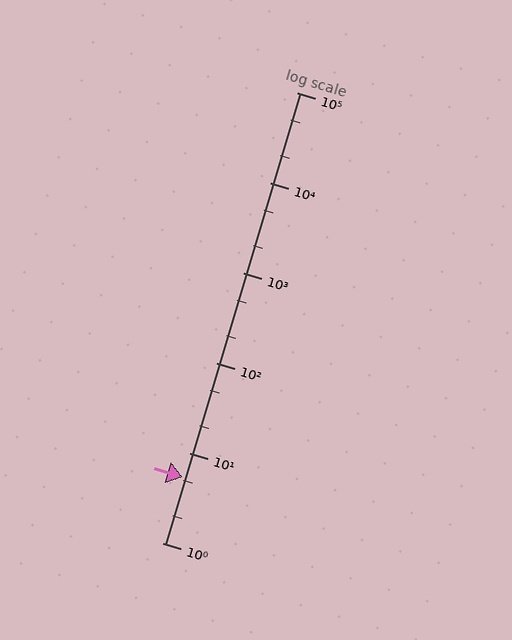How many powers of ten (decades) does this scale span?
The scale spans 5 decades, from 1 to 100000.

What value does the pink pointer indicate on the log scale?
The pointer indicates approximately 5.4.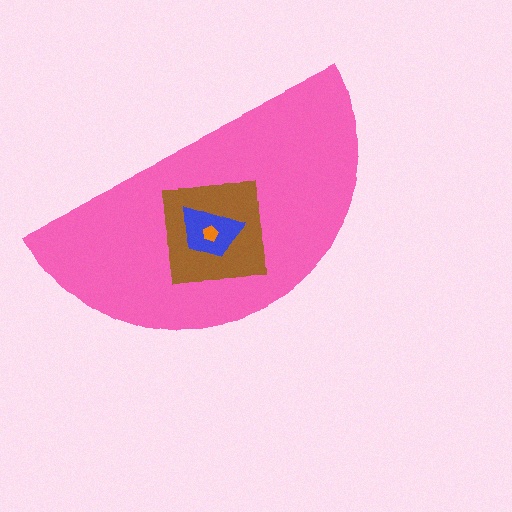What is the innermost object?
The orange pentagon.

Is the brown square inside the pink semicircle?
Yes.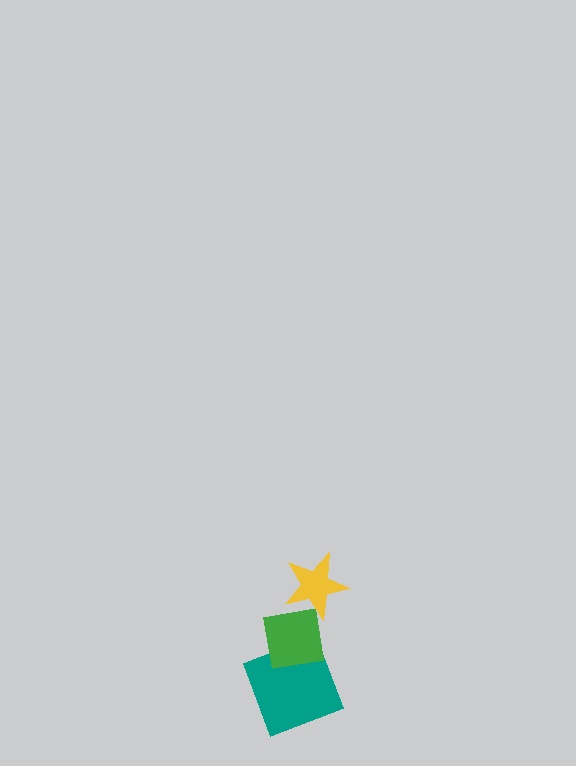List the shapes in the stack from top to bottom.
From top to bottom: the yellow star, the green square, the teal square.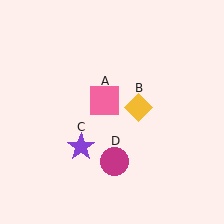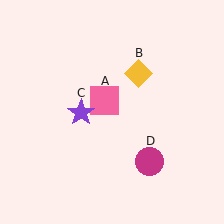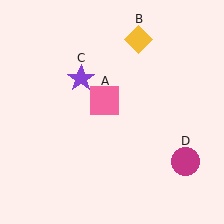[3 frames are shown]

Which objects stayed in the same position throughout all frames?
Pink square (object A) remained stationary.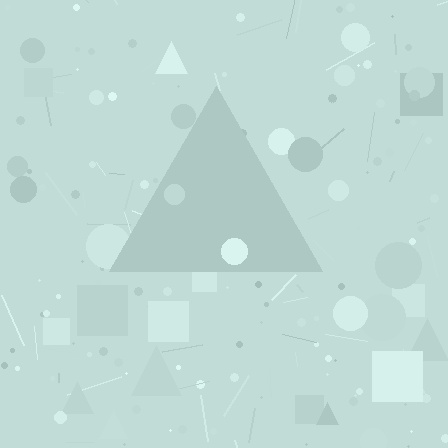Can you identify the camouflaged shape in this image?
The camouflaged shape is a triangle.